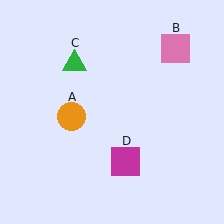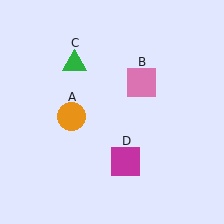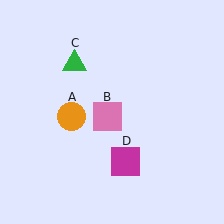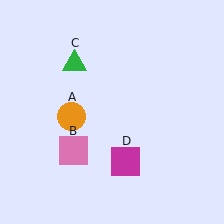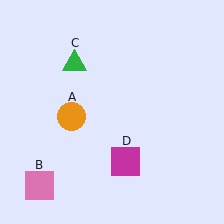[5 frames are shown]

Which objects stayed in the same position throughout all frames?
Orange circle (object A) and green triangle (object C) and magenta square (object D) remained stationary.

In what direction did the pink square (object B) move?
The pink square (object B) moved down and to the left.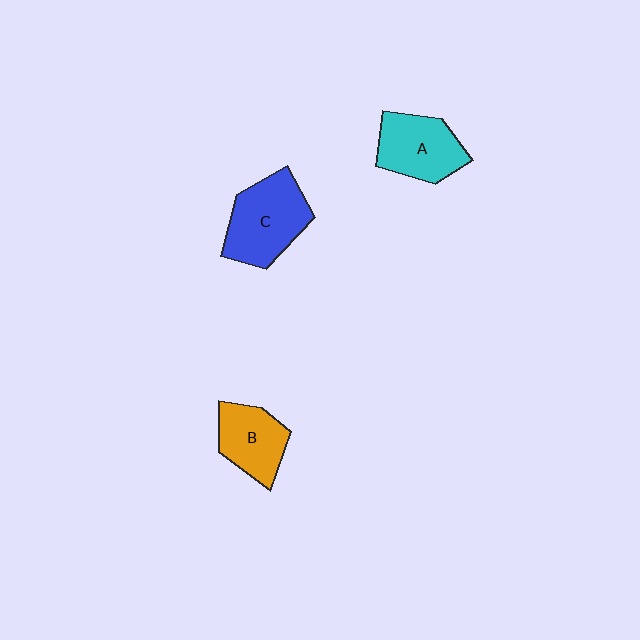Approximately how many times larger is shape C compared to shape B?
Approximately 1.4 times.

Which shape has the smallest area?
Shape B (orange).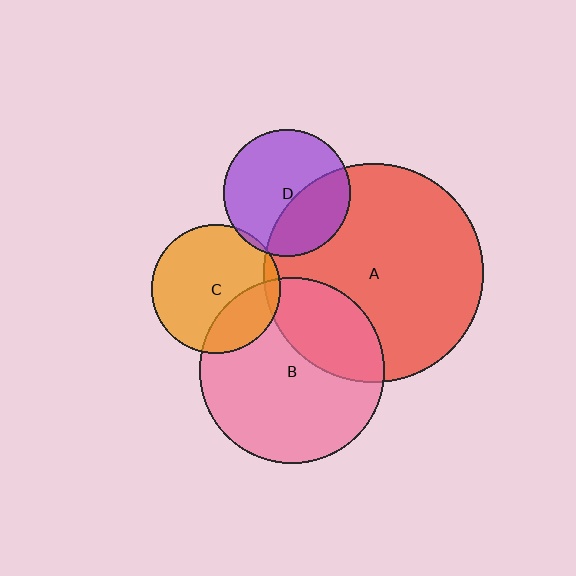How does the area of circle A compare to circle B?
Approximately 1.4 times.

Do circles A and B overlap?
Yes.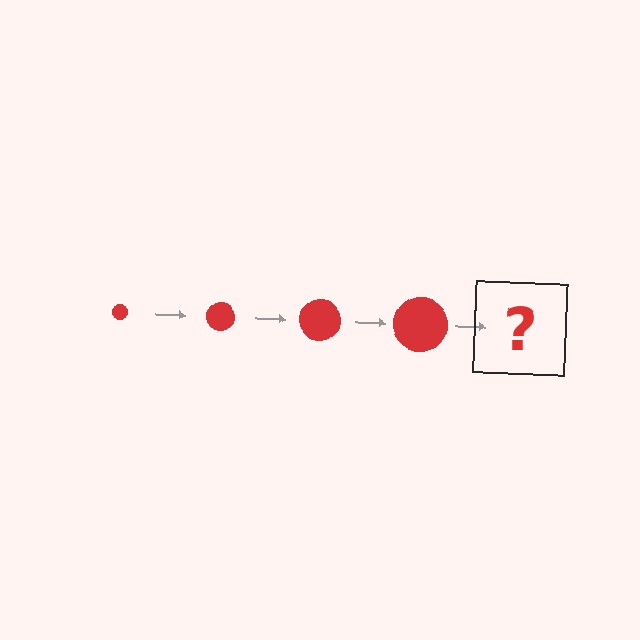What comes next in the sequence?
The next element should be a red circle, larger than the previous one.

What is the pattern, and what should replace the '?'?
The pattern is that the circle gets progressively larger each step. The '?' should be a red circle, larger than the previous one.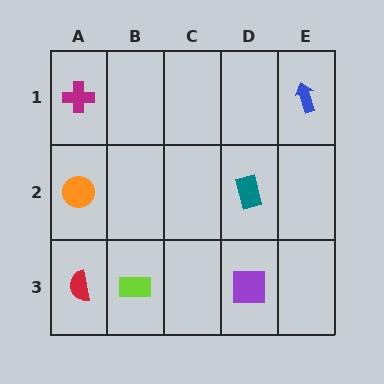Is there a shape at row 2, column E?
No, that cell is empty.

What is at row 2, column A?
An orange circle.